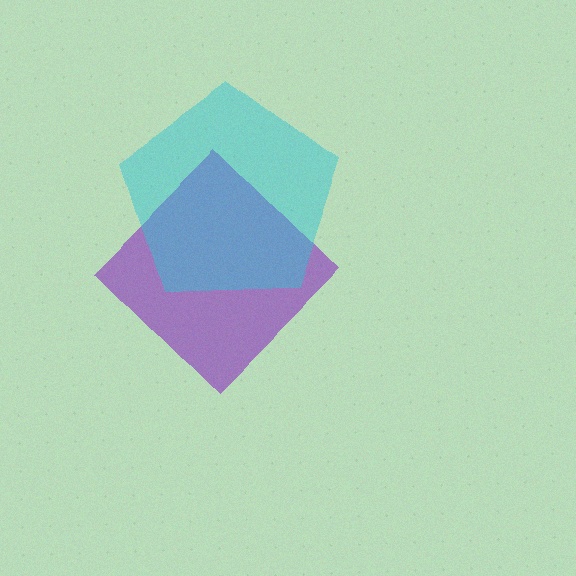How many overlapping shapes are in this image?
There are 2 overlapping shapes in the image.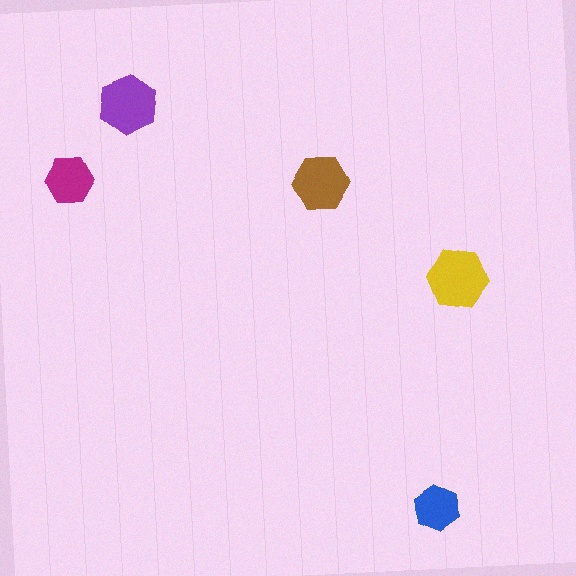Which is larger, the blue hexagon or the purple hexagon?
The purple one.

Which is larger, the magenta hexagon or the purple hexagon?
The purple one.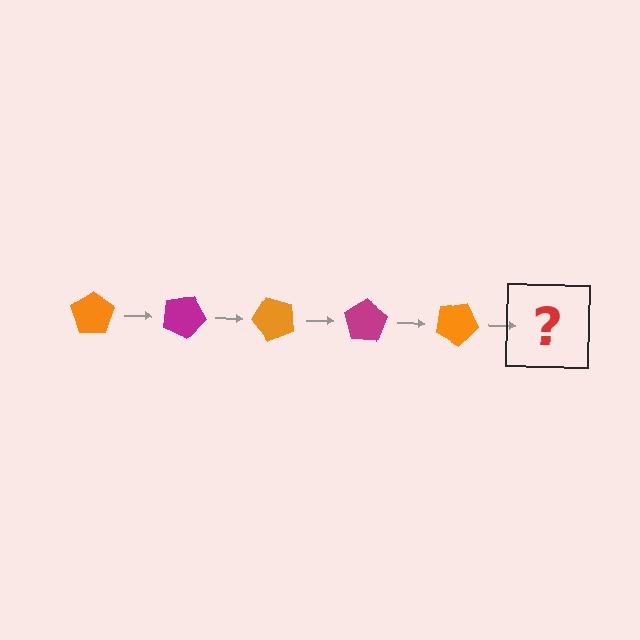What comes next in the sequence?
The next element should be a magenta pentagon, rotated 125 degrees from the start.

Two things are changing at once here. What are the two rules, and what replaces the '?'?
The two rules are that it rotates 25 degrees each step and the color cycles through orange and magenta. The '?' should be a magenta pentagon, rotated 125 degrees from the start.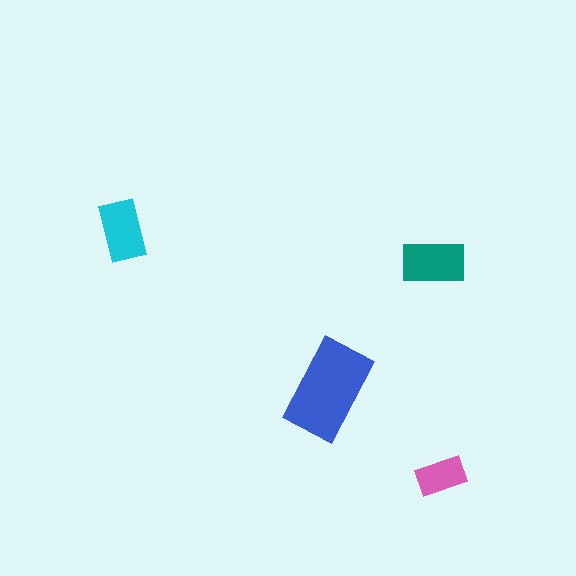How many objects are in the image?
There are 4 objects in the image.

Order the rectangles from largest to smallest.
the blue one, the teal one, the cyan one, the pink one.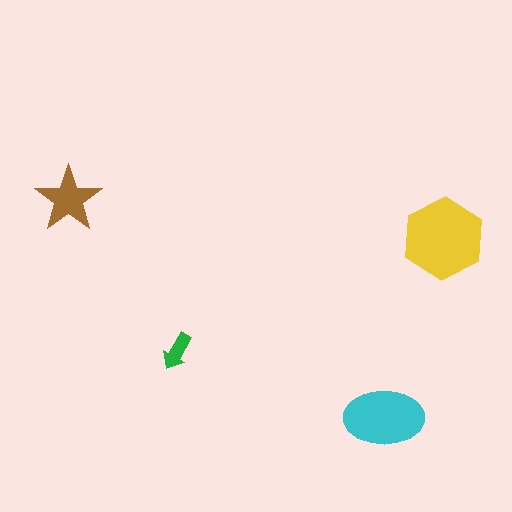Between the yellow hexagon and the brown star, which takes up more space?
The yellow hexagon.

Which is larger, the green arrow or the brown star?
The brown star.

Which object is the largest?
The yellow hexagon.